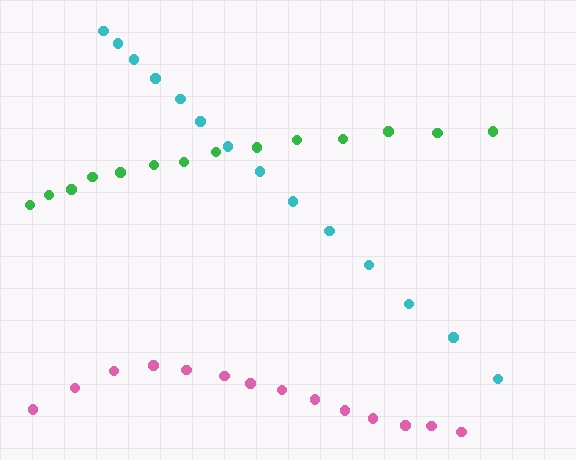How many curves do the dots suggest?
There are 3 distinct paths.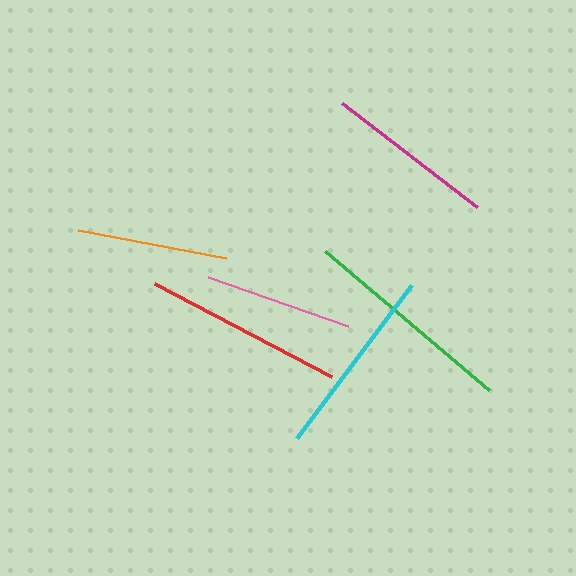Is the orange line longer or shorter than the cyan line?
The cyan line is longer than the orange line.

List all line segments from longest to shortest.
From longest to shortest: green, red, cyan, magenta, orange, pink.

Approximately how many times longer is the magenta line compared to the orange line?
The magenta line is approximately 1.1 times the length of the orange line.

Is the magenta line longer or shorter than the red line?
The red line is longer than the magenta line.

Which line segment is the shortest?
The pink line is the shortest at approximately 149 pixels.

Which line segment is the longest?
The green line is the longest at approximately 215 pixels.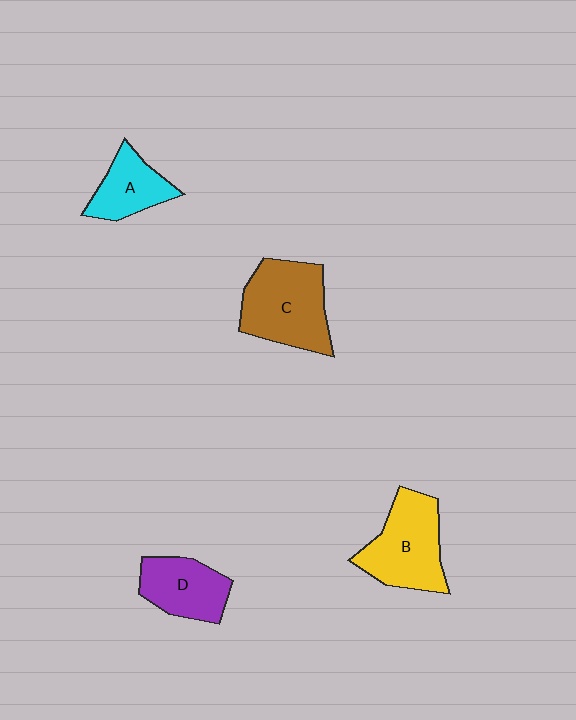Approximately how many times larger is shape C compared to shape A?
Approximately 1.7 times.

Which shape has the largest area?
Shape C (brown).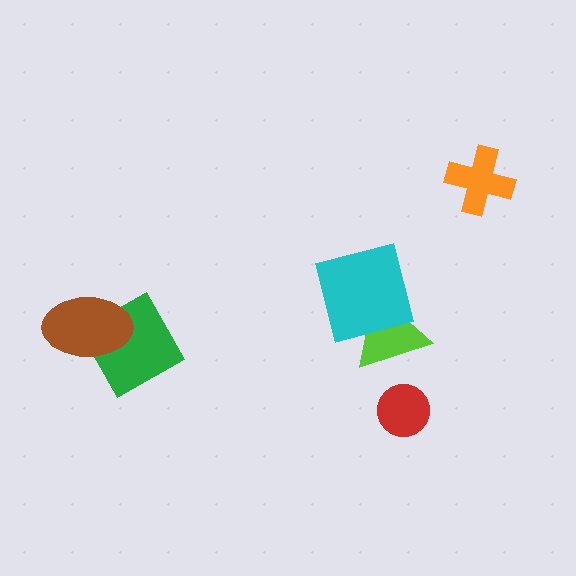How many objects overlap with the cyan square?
1 object overlaps with the cyan square.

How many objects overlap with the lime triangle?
1 object overlaps with the lime triangle.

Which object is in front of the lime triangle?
The cyan square is in front of the lime triangle.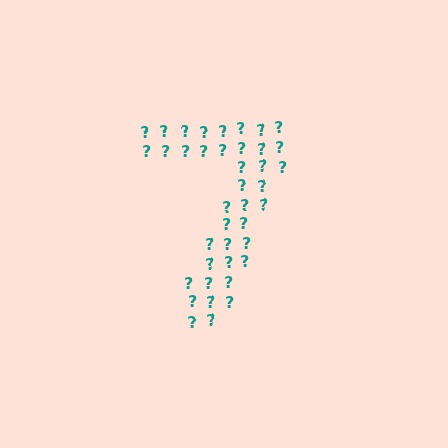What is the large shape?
The large shape is the digit 7.